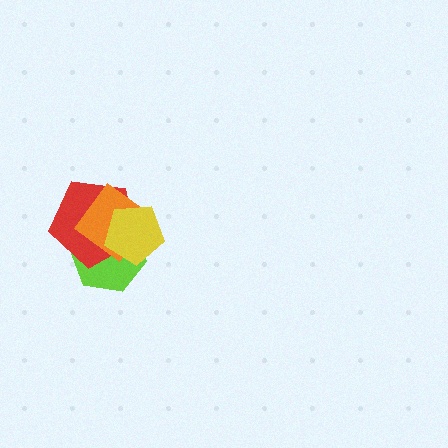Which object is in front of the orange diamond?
The yellow pentagon is in front of the orange diamond.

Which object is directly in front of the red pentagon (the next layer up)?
The orange diamond is directly in front of the red pentagon.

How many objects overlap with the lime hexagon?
3 objects overlap with the lime hexagon.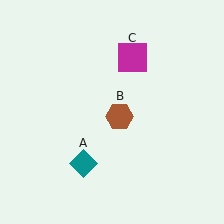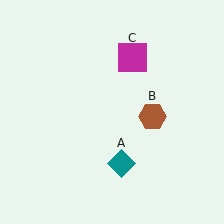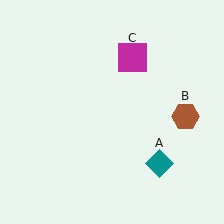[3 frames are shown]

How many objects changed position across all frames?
2 objects changed position: teal diamond (object A), brown hexagon (object B).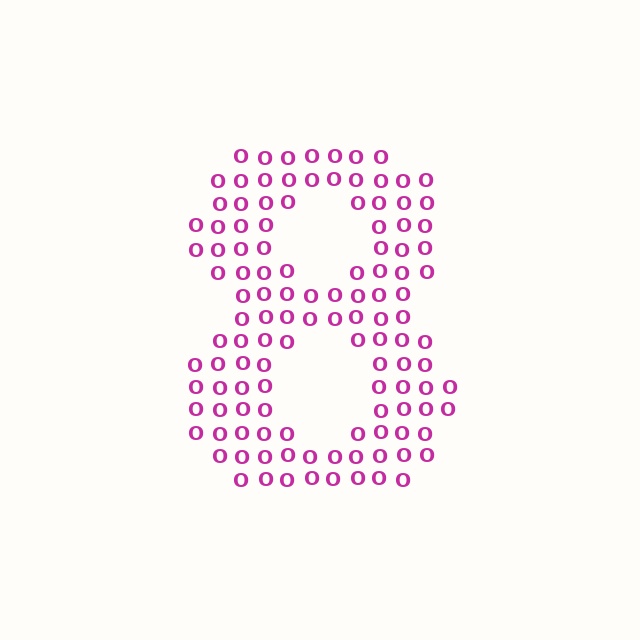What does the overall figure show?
The overall figure shows the digit 8.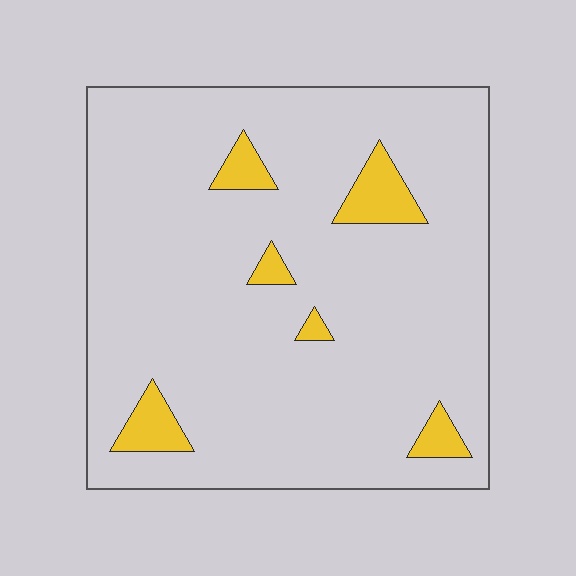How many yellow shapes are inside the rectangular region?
6.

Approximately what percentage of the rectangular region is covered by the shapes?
Approximately 10%.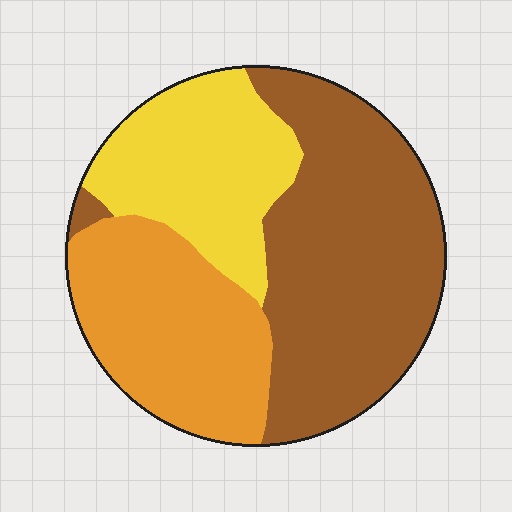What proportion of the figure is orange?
Orange covers roughly 30% of the figure.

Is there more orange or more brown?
Brown.